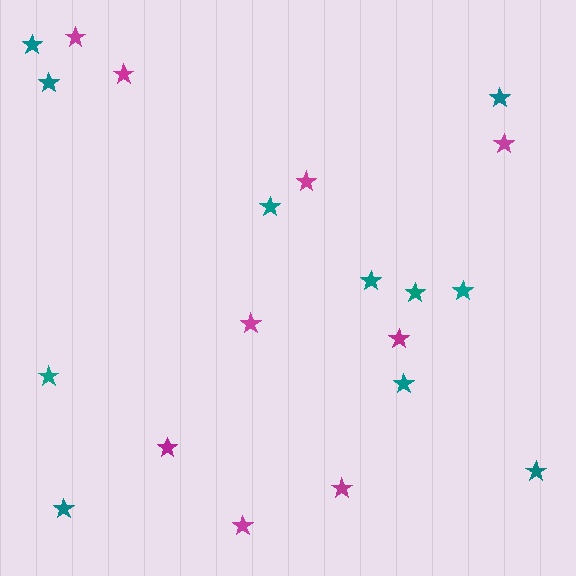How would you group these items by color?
There are 2 groups: one group of teal stars (11) and one group of magenta stars (9).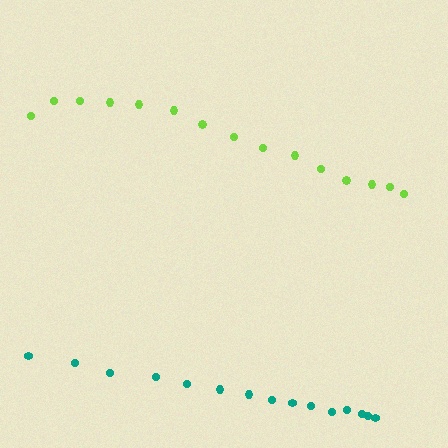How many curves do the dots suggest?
There are 2 distinct paths.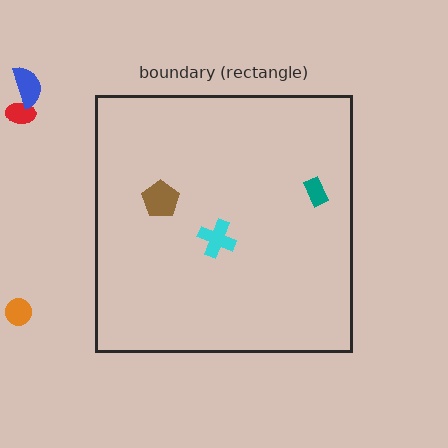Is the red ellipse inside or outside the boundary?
Outside.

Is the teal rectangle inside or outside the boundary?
Inside.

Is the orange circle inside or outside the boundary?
Outside.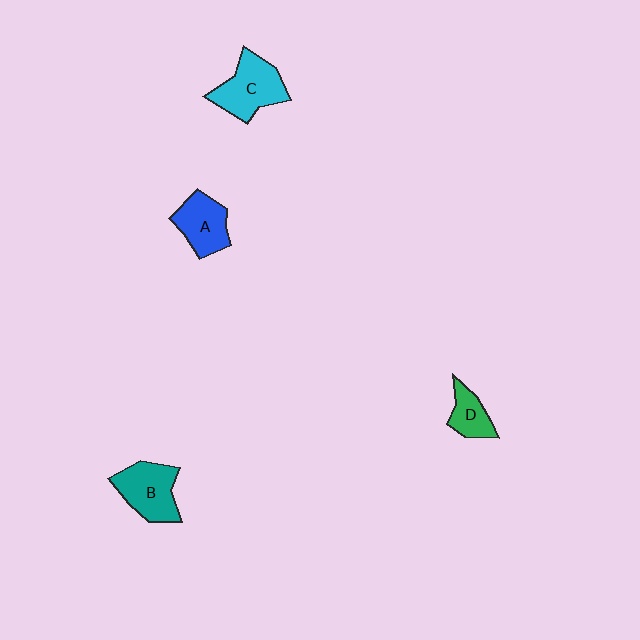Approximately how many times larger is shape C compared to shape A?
Approximately 1.2 times.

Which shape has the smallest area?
Shape D (green).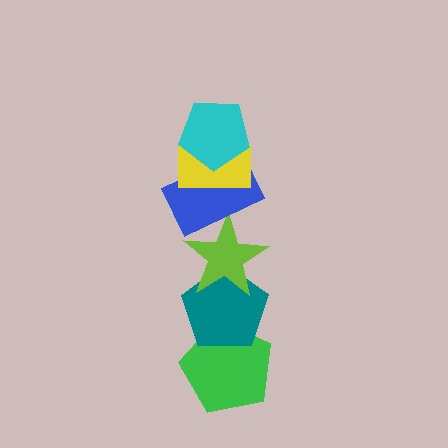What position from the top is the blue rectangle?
The blue rectangle is 3rd from the top.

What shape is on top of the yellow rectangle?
The cyan pentagon is on top of the yellow rectangle.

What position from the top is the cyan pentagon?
The cyan pentagon is 1st from the top.